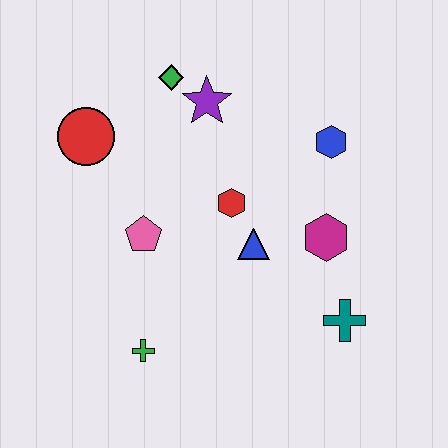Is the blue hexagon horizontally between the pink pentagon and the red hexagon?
No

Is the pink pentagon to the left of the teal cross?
Yes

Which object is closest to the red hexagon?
The blue triangle is closest to the red hexagon.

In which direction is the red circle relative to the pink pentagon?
The red circle is above the pink pentagon.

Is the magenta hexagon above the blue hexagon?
No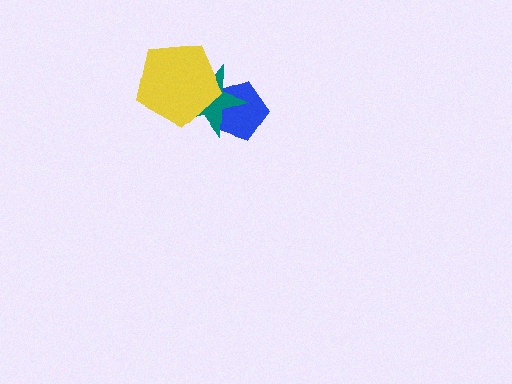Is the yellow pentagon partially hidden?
No, no other shape covers it.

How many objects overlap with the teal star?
2 objects overlap with the teal star.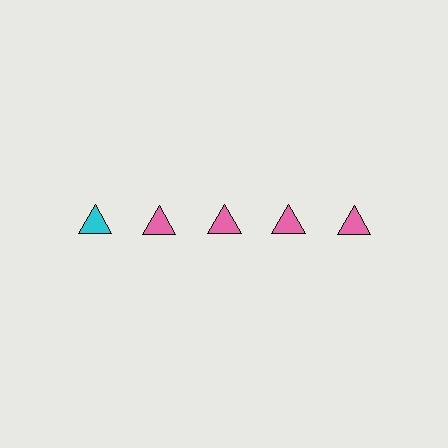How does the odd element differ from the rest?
It has a different color: cyan instead of pink.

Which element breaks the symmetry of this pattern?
The cyan triangle in the top row, leftmost column breaks the symmetry. All other shapes are pink triangles.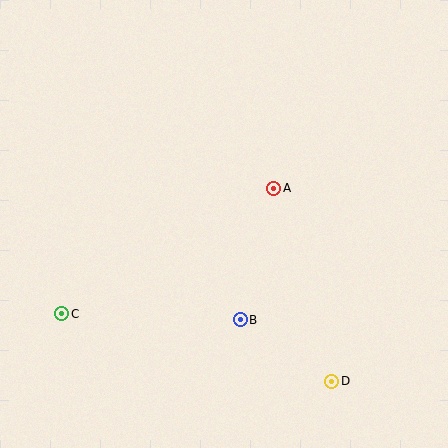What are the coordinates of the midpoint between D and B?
The midpoint between D and B is at (286, 350).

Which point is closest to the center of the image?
Point A at (274, 188) is closest to the center.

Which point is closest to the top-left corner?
Point C is closest to the top-left corner.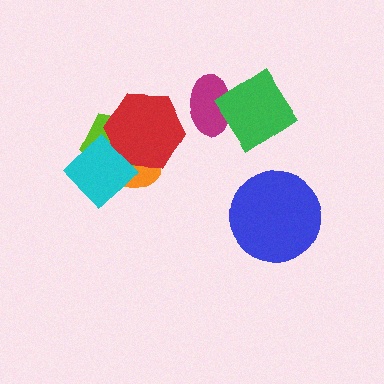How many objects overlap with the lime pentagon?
3 objects overlap with the lime pentagon.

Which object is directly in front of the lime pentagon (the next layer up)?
The red hexagon is directly in front of the lime pentagon.